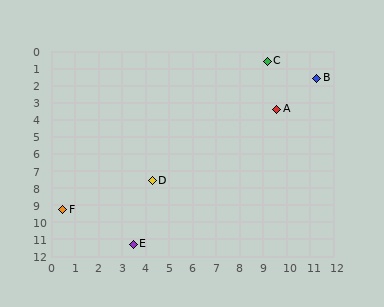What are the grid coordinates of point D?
Point D is at approximately (4.3, 7.6).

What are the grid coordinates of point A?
Point A is at approximately (9.6, 3.4).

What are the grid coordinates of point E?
Point E is at approximately (3.5, 11.3).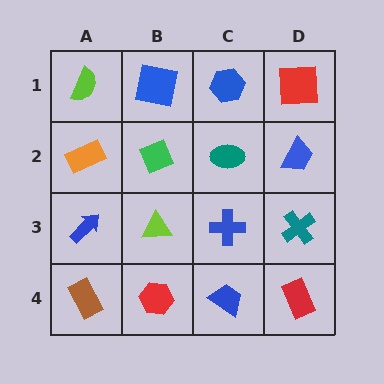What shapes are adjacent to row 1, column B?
A green diamond (row 2, column B), a lime semicircle (row 1, column A), a blue hexagon (row 1, column C).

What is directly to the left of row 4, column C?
A red hexagon.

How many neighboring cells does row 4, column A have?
2.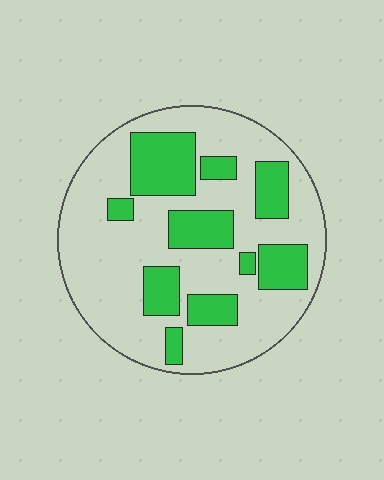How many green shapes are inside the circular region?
10.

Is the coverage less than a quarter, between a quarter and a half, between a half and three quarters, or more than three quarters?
Between a quarter and a half.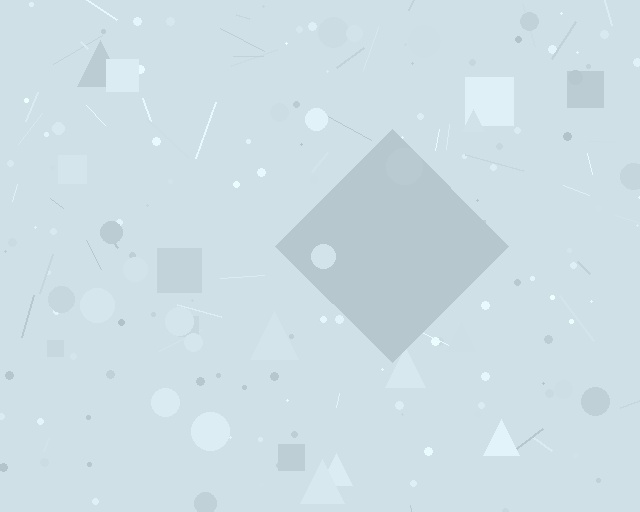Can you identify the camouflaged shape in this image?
The camouflaged shape is a diamond.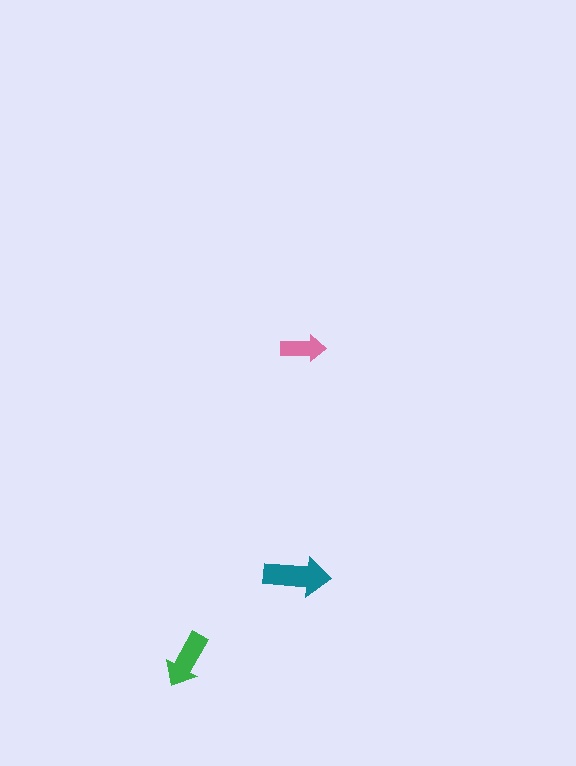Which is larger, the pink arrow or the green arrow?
The green one.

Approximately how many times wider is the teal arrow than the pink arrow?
About 1.5 times wider.